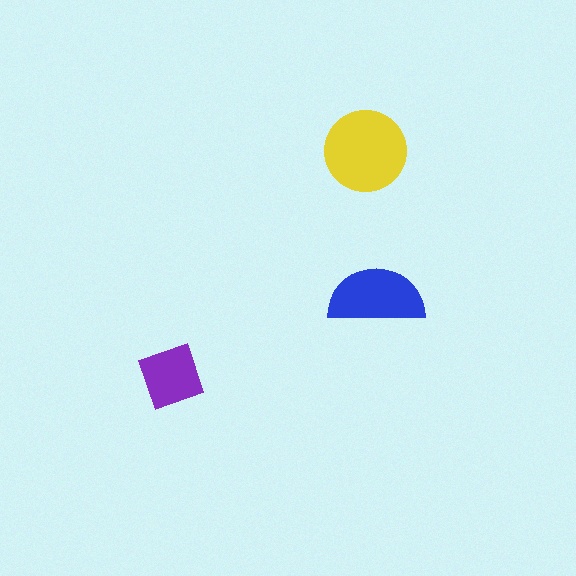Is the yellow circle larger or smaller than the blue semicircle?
Larger.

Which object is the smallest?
The purple diamond.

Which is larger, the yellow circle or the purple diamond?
The yellow circle.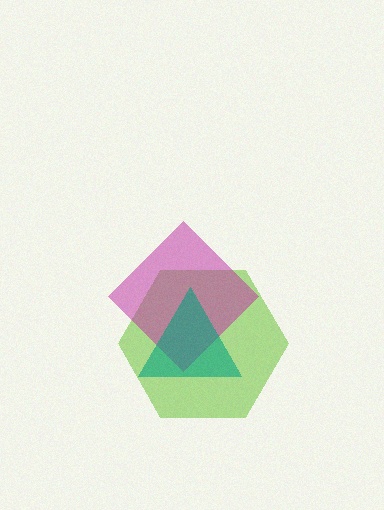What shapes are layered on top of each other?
The layered shapes are: a lime hexagon, a magenta diamond, a teal triangle.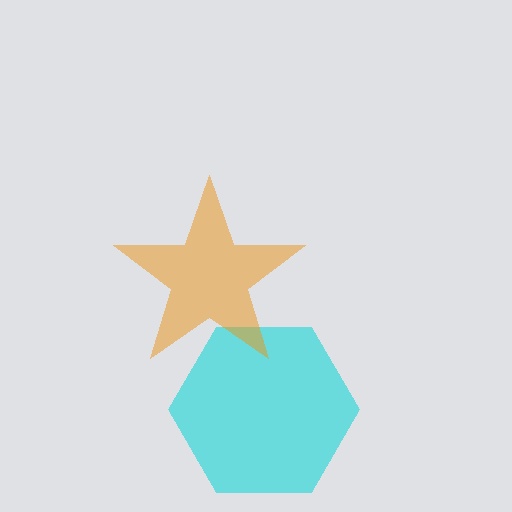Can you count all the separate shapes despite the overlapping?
Yes, there are 2 separate shapes.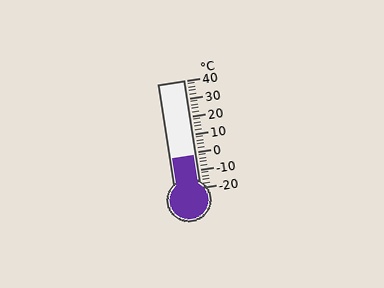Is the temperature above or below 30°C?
The temperature is below 30°C.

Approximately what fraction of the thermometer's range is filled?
The thermometer is filled to approximately 30% of its range.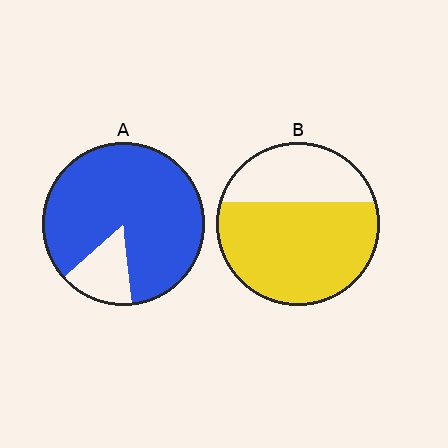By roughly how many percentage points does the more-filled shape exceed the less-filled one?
By roughly 20 percentage points (A over B).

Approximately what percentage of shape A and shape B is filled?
A is approximately 85% and B is approximately 65%.